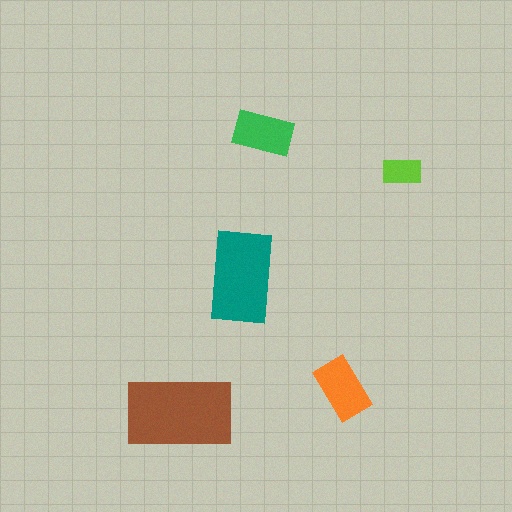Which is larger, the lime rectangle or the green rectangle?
The green one.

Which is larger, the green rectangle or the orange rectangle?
The orange one.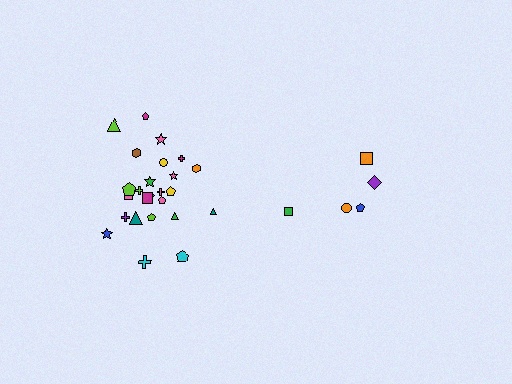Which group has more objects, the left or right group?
The left group.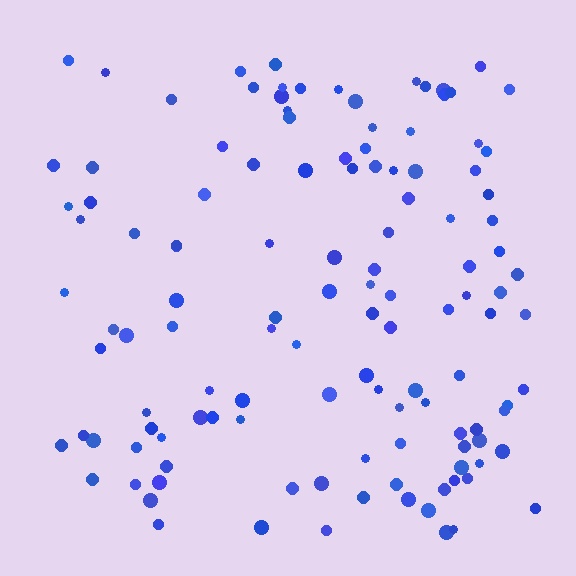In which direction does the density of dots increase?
From left to right, with the right side densest.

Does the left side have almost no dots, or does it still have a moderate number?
Still a moderate number, just noticeably fewer than the right.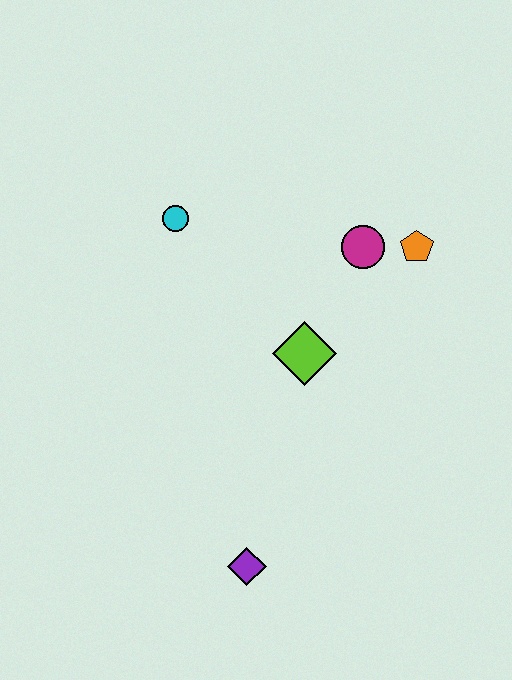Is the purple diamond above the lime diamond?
No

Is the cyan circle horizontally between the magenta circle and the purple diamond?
No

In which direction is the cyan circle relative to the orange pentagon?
The cyan circle is to the left of the orange pentagon.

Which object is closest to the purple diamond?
The lime diamond is closest to the purple diamond.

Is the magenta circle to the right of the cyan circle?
Yes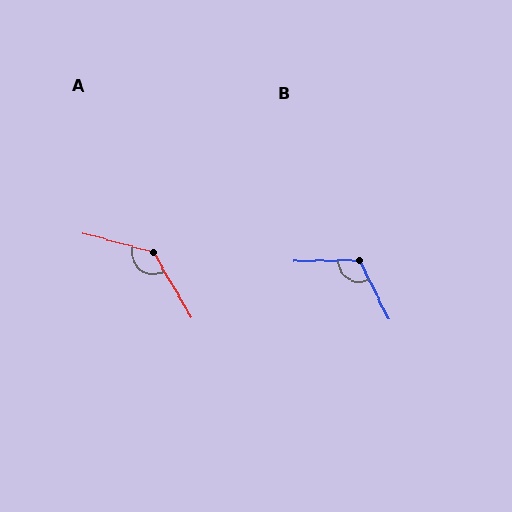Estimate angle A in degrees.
Approximately 136 degrees.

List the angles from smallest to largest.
B (116°), A (136°).